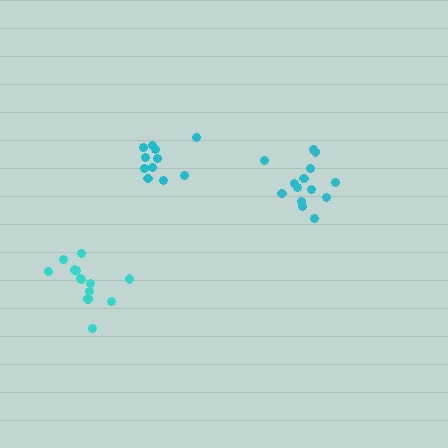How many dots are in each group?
Group 1: 14 dots, Group 2: 11 dots, Group 3: 13 dots (38 total).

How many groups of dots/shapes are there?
There are 3 groups.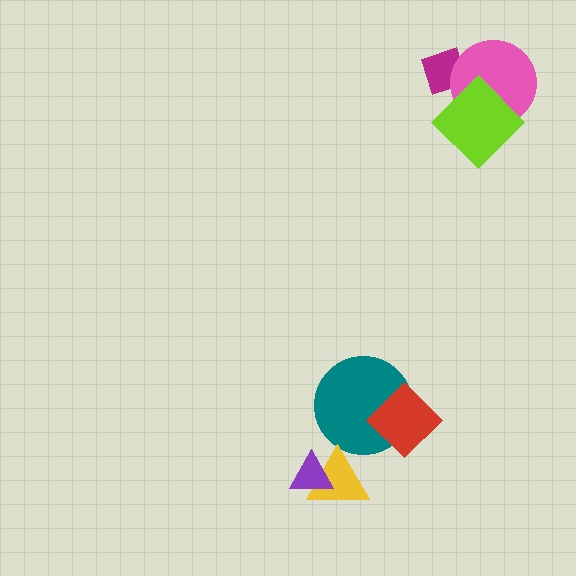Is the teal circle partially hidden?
Yes, it is partially covered by another shape.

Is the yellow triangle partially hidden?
Yes, it is partially covered by another shape.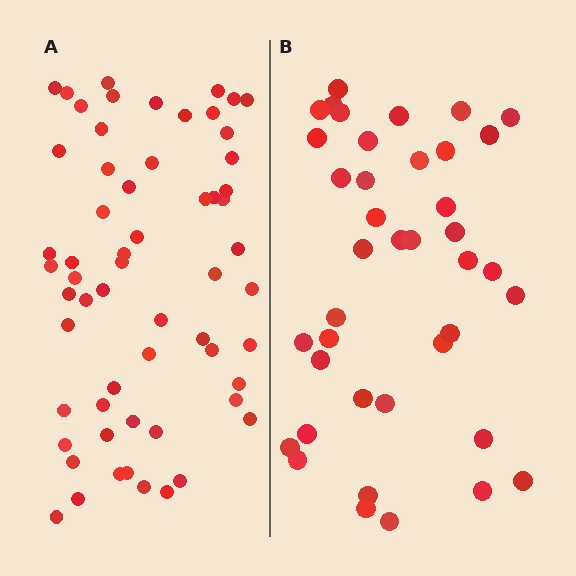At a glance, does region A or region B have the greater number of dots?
Region A (the left region) has more dots.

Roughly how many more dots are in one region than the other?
Region A has approximately 20 more dots than region B.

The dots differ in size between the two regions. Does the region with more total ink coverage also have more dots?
No. Region B has more total ink coverage because its dots are larger, but region A actually contains more individual dots. Total area can be misleading — the number of items is what matters here.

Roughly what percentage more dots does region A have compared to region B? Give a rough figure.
About 50% more.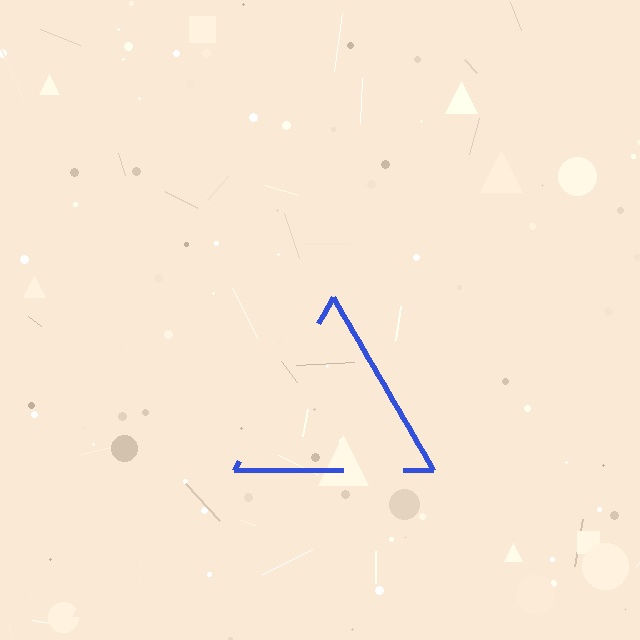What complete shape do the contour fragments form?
The contour fragments form a triangle.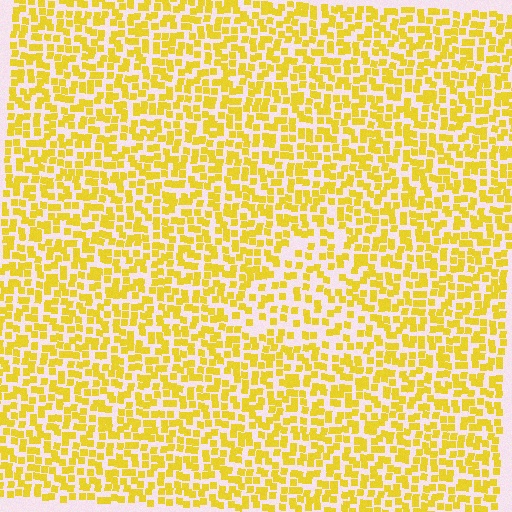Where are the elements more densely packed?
The elements are more densely packed outside the triangle boundary.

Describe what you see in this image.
The image contains small yellow elements arranged at two different densities. A triangle-shaped region is visible where the elements are less densely packed than the surrounding area.